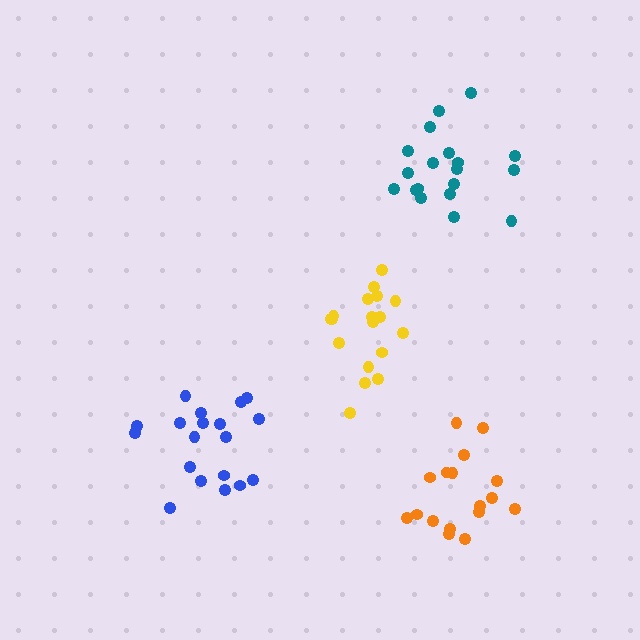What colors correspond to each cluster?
The clusters are colored: teal, yellow, orange, blue.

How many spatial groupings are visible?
There are 4 spatial groupings.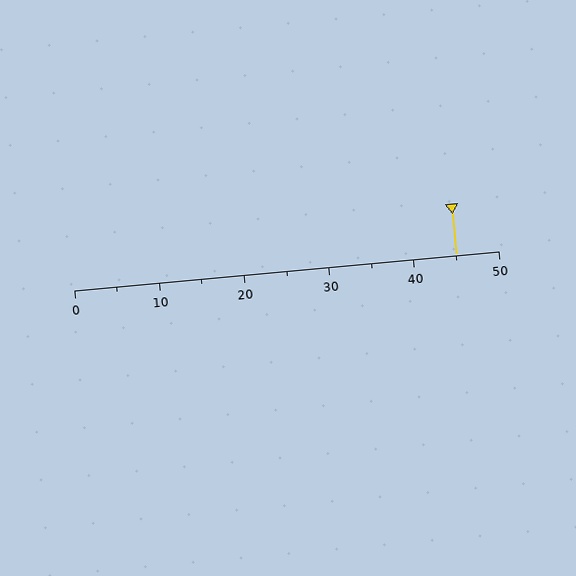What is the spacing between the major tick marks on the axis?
The major ticks are spaced 10 apart.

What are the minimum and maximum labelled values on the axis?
The axis runs from 0 to 50.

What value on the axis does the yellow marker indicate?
The marker indicates approximately 45.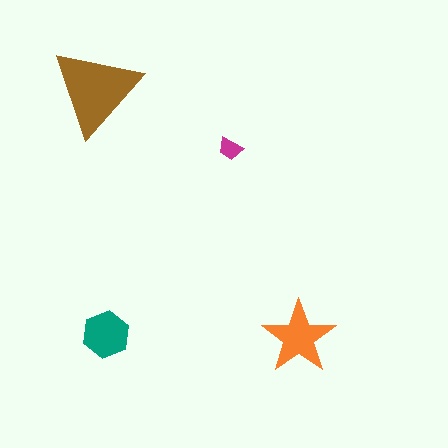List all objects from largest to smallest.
The brown triangle, the orange star, the teal hexagon, the magenta trapezoid.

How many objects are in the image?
There are 4 objects in the image.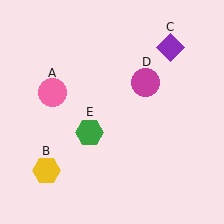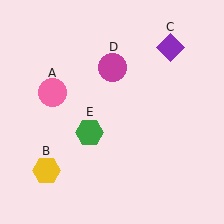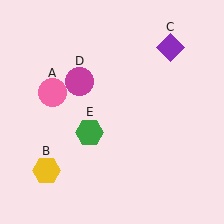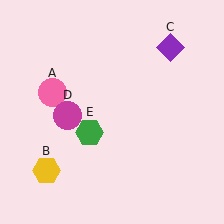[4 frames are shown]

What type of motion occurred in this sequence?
The magenta circle (object D) rotated counterclockwise around the center of the scene.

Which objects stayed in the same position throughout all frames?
Pink circle (object A) and yellow hexagon (object B) and purple diamond (object C) and green hexagon (object E) remained stationary.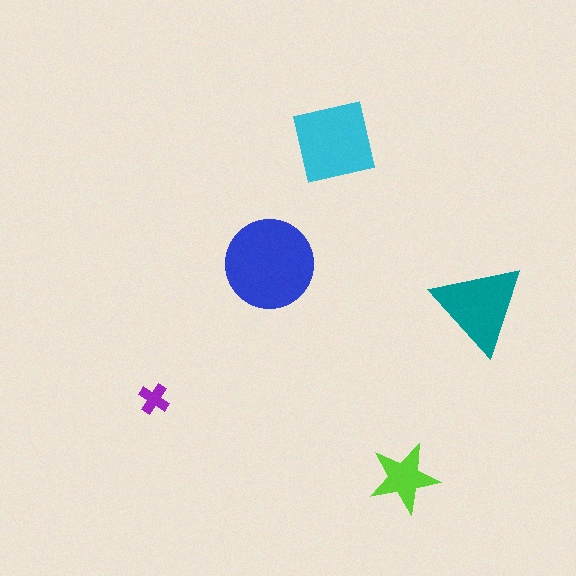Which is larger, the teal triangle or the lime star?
The teal triangle.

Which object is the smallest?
The purple cross.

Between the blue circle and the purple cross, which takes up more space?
The blue circle.